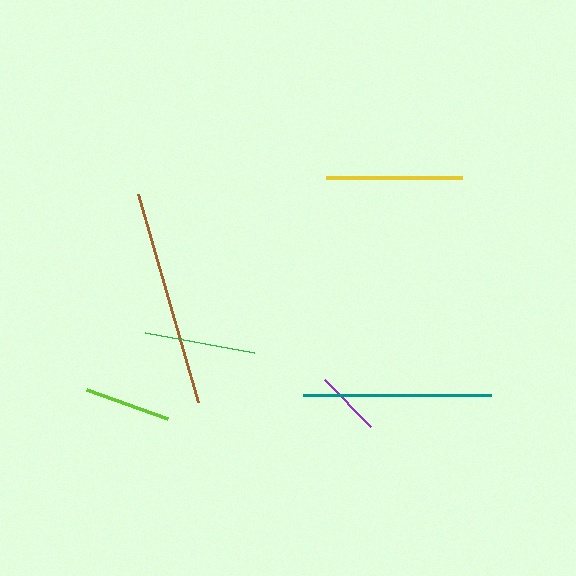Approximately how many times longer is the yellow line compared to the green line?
The yellow line is approximately 1.2 times the length of the green line.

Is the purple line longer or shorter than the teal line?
The teal line is longer than the purple line.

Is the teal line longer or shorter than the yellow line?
The teal line is longer than the yellow line.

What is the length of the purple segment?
The purple segment is approximately 65 pixels long.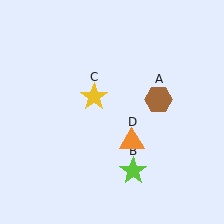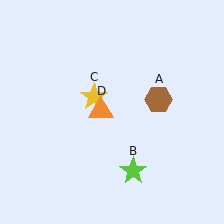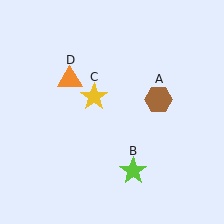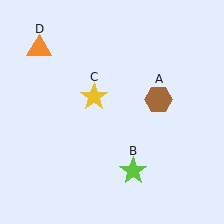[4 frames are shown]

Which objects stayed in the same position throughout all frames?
Brown hexagon (object A) and lime star (object B) and yellow star (object C) remained stationary.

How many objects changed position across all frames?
1 object changed position: orange triangle (object D).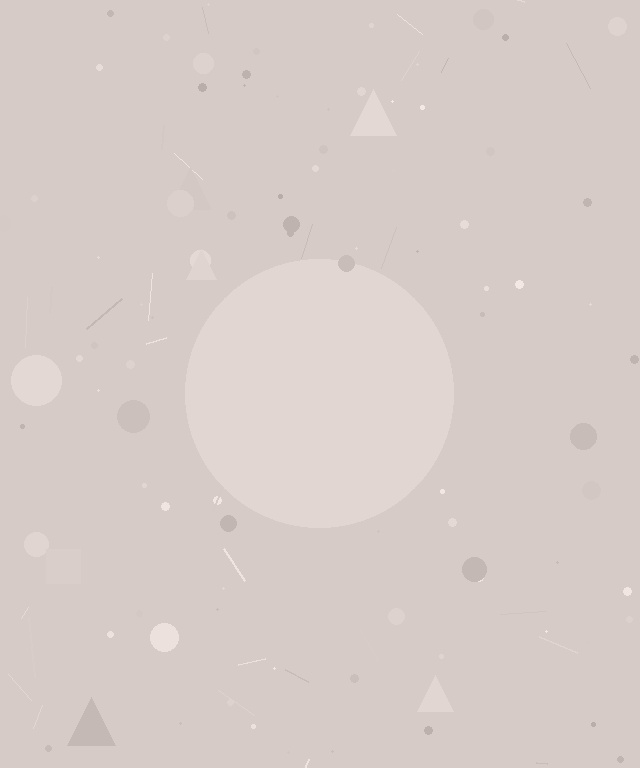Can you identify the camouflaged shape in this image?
The camouflaged shape is a circle.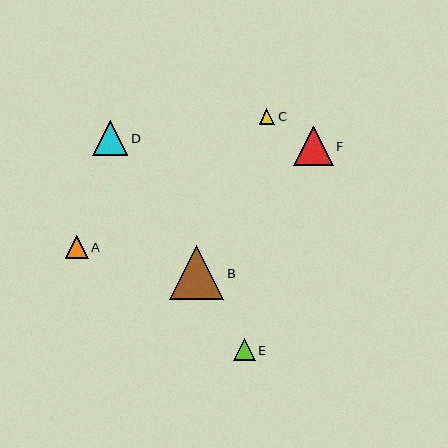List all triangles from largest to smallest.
From largest to smallest: B, F, D, A, E, C.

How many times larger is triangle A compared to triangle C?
Triangle A is approximately 1.5 times the size of triangle C.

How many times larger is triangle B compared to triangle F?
Triangle B is approximately 1.4 times the size of triangle F.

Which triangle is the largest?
Triangle B is the largest with a size of approximately 54 pixels.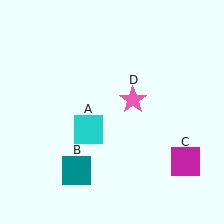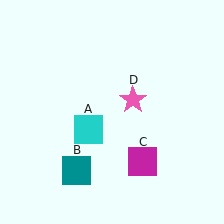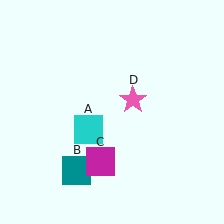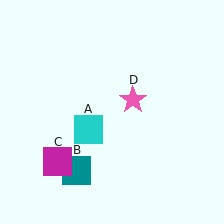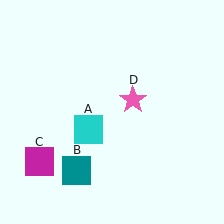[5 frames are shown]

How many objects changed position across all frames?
1 object changed position: magenta square (object C).